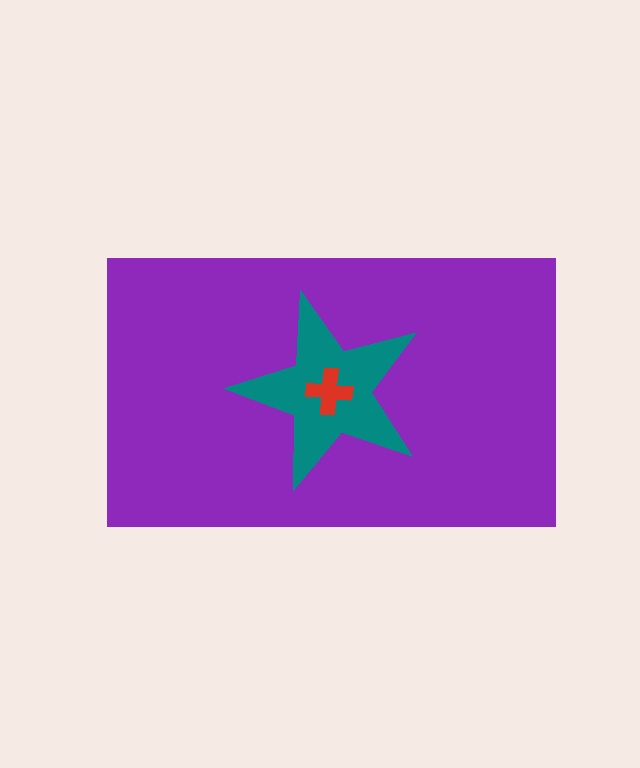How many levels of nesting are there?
3.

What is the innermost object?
The red cross.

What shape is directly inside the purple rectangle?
The teal star.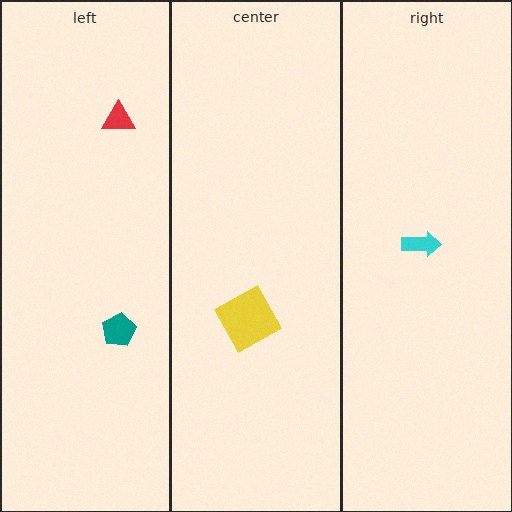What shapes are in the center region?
The yellow square.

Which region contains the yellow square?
The center region.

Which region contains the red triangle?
The left region.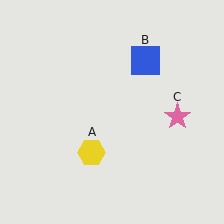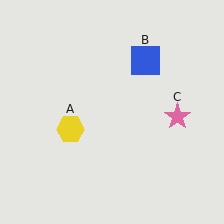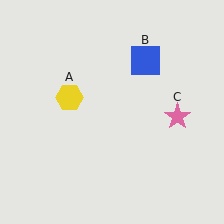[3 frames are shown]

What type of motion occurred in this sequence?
The yellow hexagon (object A) rotated clockwise around the center of the scene.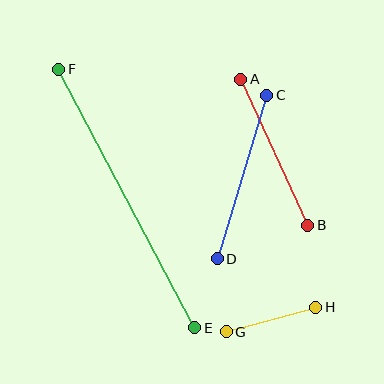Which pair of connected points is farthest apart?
Points E and F are farthest apart.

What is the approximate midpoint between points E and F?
The midpoint is at approximately (127, 199) pixels.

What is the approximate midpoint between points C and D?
The midpoint is at approximately (242, 177) pixels.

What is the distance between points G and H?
The distance is approximately 93 pixels.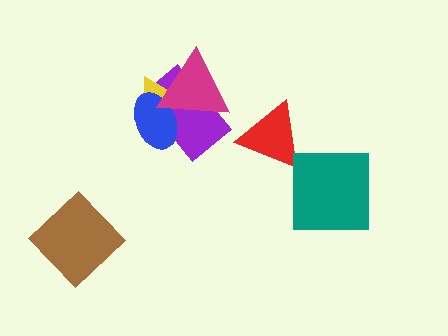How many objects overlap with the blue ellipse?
3 objects overlap with the blue ellipse.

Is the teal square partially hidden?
No, no other shape covers it.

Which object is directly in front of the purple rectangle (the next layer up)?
The yellow triangle is directly in front of the purple rectangle.